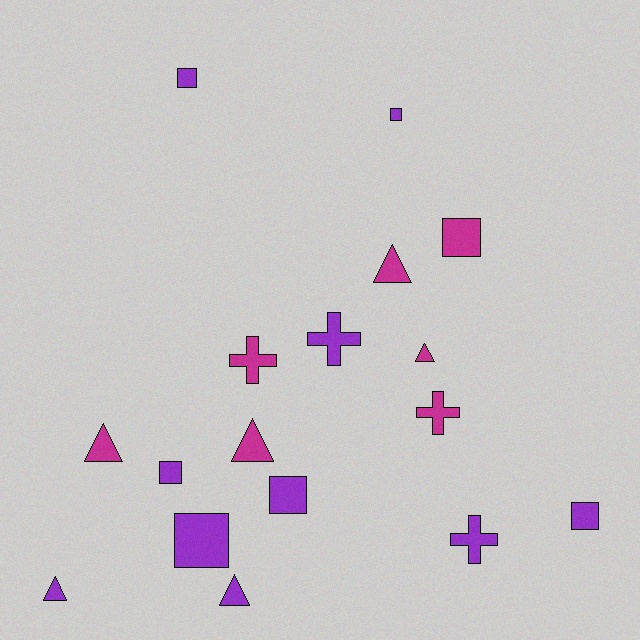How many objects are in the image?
There are 17 objects.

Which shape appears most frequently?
Square, with 7 objects.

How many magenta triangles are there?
There are 4 magenta triangles.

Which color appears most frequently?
Purple, with 10 objects.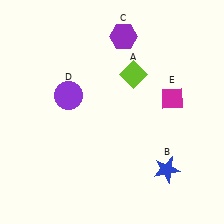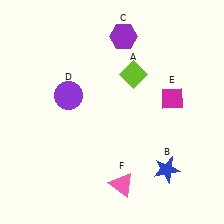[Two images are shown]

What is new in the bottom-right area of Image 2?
A pink triangle (F) was added in the bottom-right area of Image 2.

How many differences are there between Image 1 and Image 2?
There is 1 difference between the two images.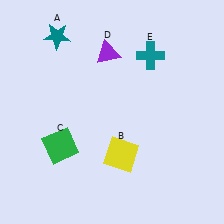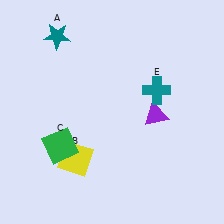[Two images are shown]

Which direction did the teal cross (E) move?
The teal cross (E) moved down.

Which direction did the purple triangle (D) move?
The purple triangle (D) moved down.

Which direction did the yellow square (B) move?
The yellow square (B) moved left.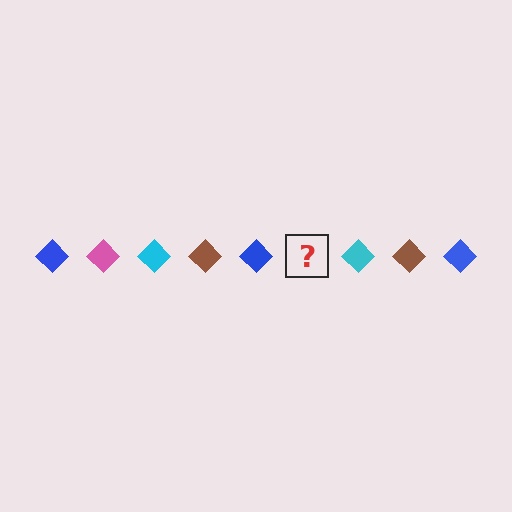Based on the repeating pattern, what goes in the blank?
The blank should be a pink diamond.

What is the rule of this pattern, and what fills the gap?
The rule is that the pattern cycles through blue, pink, cyan, brown diamonds. The gap should be filled with a pink diamond.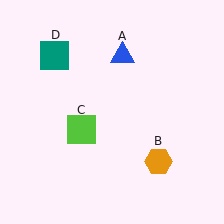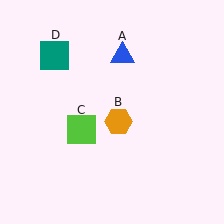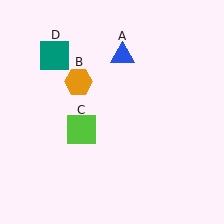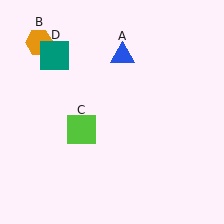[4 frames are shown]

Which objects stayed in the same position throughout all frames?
Blue triangle (object A) and lime square (object C) and teal square (object D) remained stationary.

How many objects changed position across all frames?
1 object changed position: orange hexagon (object B).